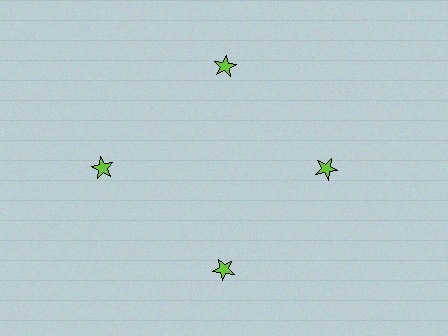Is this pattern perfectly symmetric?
No. The 4 lime stars are arranged in a ring, but one element near the 9 o'clock position is pushed outward from the center, breaking the 4-fold rotational symmetry.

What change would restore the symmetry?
The symmetry would be restored by moving it inward, back onto the ring so that all 4 stars sit at equal angles and equal distance from the center.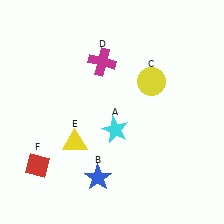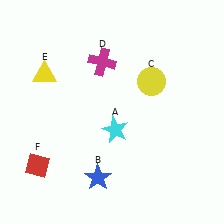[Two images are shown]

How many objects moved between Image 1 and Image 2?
1 object moved between the two images.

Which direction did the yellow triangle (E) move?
The yellow triangle (E) moved up.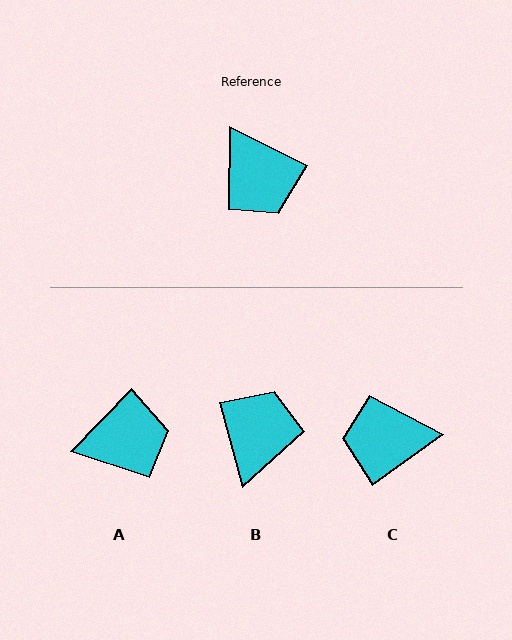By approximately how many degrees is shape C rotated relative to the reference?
Approximately 117 degrees clockwise.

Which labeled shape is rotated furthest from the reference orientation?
B, about 132 degrees away.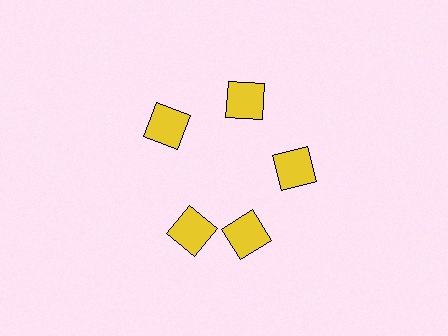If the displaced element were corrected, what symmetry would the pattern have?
It would have 5-fold rotational symmetry — the pattern would map onto itself every 72 degrees.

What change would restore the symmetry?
The symmetry would be restored by rotating it back into even spacing with its neighbors so that all 5 squares sit at equal angles and equal distance from the center.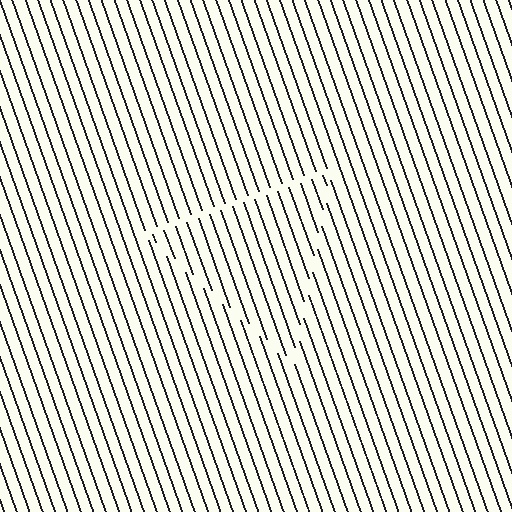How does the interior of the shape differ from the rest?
The interior of the shape contains the same grating, shifted by half a period — the contour is defined by the phase discontinuity where line-ends from the inner and outer gratings abut.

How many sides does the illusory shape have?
3 sides — the line-ends trace a triangle.